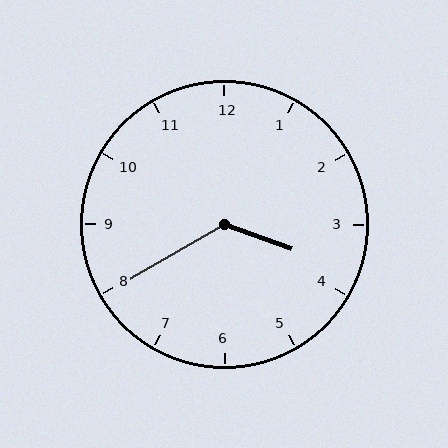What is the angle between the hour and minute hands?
Approximately 130 degrees.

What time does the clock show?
3:40.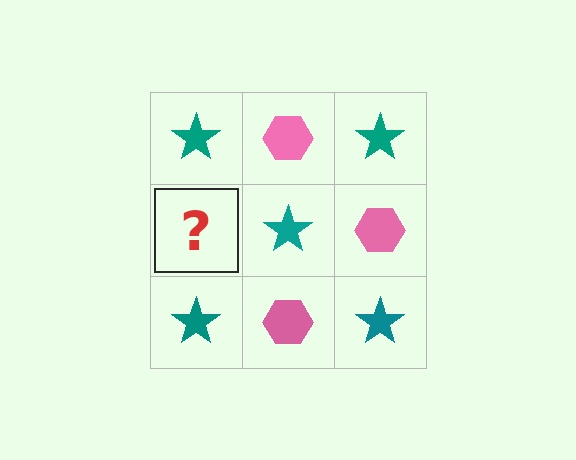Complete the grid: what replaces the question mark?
The question mark should be replaced with a pink hexagon.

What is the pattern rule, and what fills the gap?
The rule is that it alternates teal star and pink hexagon in a checkerboard pattern. The gap should be filled with a pink hexagon.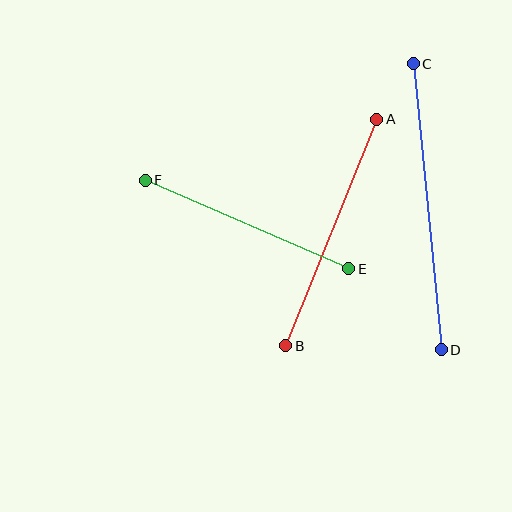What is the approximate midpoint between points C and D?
The midpoint is at approximately (427, 207) pixels.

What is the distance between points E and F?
The distance is approximately 222 pixels.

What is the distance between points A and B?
The distance is approximately 244 pixels.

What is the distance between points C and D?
The distance is approximately 288 pixels.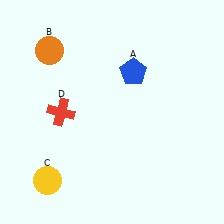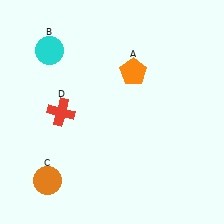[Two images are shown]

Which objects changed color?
A changed from blue to orange. B changed from orange to cyan. C changed from yellow to orange.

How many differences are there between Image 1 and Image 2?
There are 3 differences between the two images.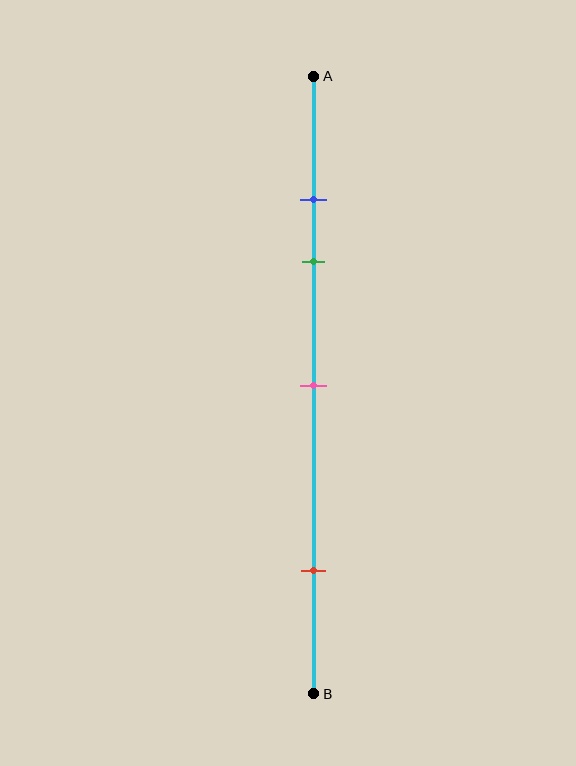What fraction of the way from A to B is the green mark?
The green mark is approximately 30% (0.3) of the way from A to B.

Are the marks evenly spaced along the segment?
No, the marks are not evenly spaced.